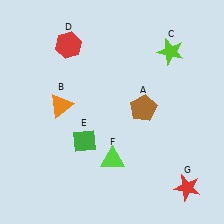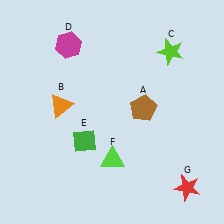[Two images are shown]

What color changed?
The hexagon (D) changed from red in Image 1 to magenta in Image 2.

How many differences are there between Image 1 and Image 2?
There is 1 difference between the two images.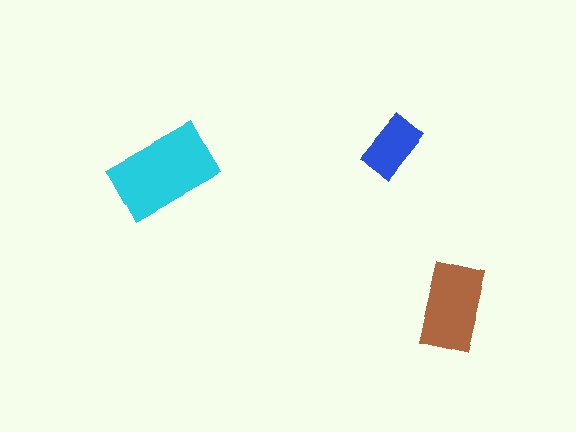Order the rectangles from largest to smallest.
the cyan one, the brown one, the blue one.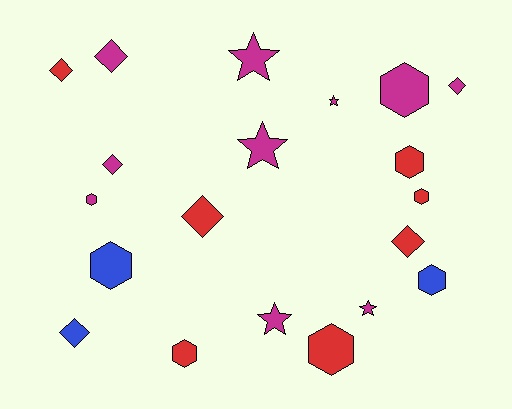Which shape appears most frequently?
Hexagon, with 8 objects.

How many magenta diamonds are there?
There are 3 magenta diamonds.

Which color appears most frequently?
Magenta, with 10 objects.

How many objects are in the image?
There are 20 objects.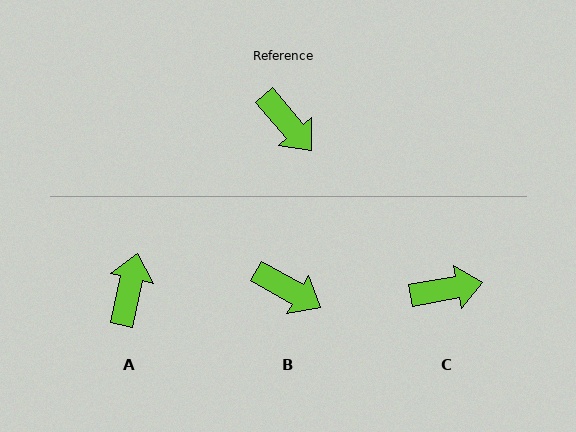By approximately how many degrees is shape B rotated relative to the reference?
Approximately 20 degrees counter-clockwise.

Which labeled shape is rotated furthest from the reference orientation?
A, about 127 degrees away.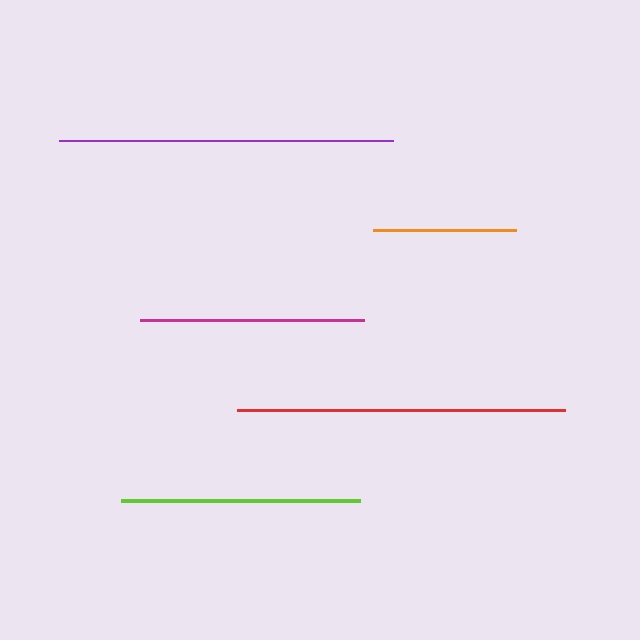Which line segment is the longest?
The purple line is the longest at approximately 334 pixels.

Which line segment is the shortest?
The orange line is the shortest at approximately 143 pixels.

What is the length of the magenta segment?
The magenta segment is approximately 224 pixels long.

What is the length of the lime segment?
The lime segment is approximately 239 pixels long.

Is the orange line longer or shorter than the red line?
The red line is longer than the orange line.